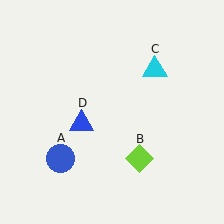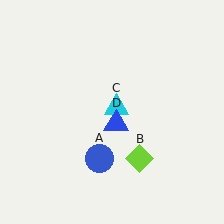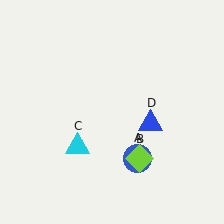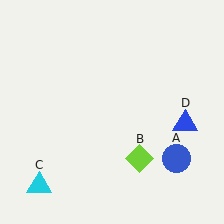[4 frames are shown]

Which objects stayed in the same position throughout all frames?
Lime diamond (object B) remained stationary.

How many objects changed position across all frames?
3 objects changed position: blue circle (object A), cyan triangle (object C), blue triangle (object D).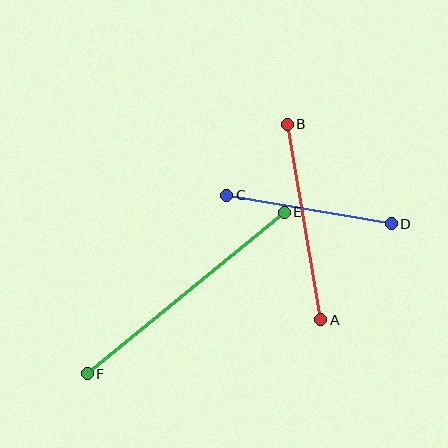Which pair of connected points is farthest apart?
Points E and F are farthest apart.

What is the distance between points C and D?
The distance is approximately 167 pixels.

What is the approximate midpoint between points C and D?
The midpoint is at approximately (309, 210) pixels.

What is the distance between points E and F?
The distance is approximately 254 pixels.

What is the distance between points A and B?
The distance is approximately 198 pixels.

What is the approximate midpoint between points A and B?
The midpoint is at approximately (304, 222) pixels.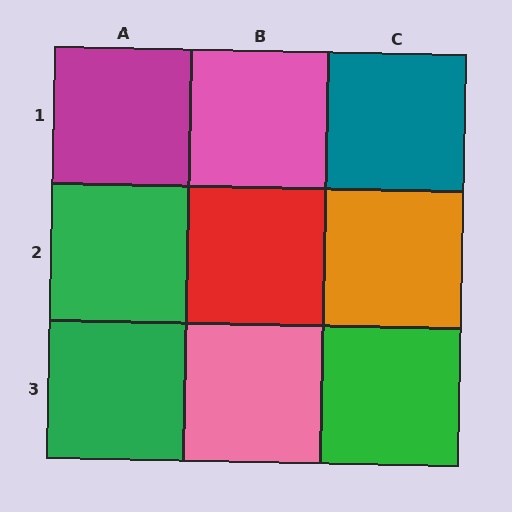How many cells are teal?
1 cell is teal.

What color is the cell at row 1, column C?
Teal.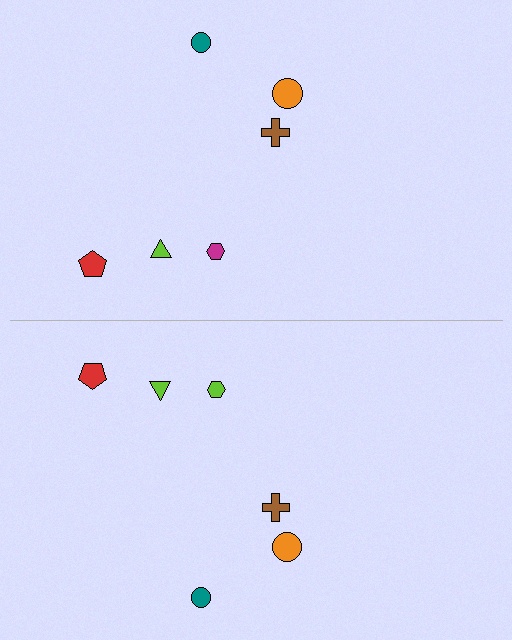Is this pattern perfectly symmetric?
No, the pattern is not perfectly symmetric. The lime hexagon on the bottom side breaks the symmetry — its mirror counterpart is magenta.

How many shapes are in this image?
There are 12 shapes in this image.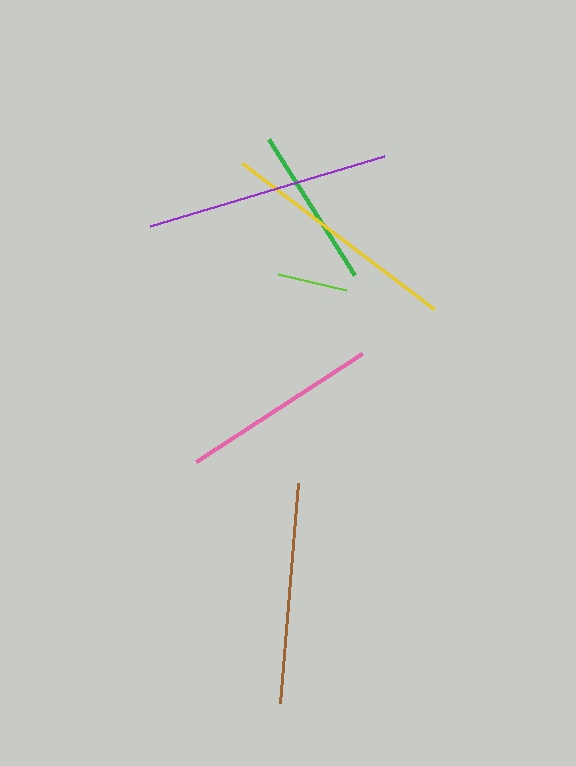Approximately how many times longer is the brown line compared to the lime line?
The brown line is approximately 3.2 times the length of the lime line.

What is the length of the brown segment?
The brown segment is approximately 221 pixels long.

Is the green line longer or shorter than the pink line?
The pink line is longer than the green line.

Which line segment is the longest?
The purple line is the longest at approximately 244 pixels.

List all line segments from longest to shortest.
From longest to shortest: purple, yellow, brown, pink, green, lime.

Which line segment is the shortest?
The lime line is the shortest at approximately 70 pixels.